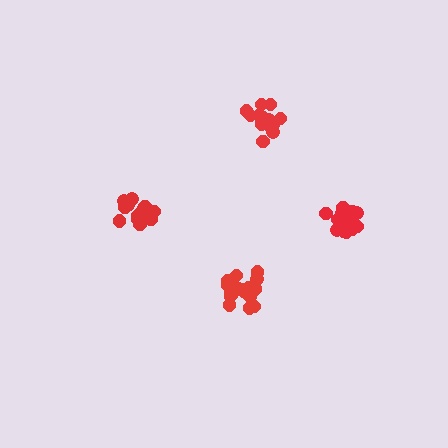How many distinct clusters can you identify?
There are 4 distinct clusters.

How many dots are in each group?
Group 1: 18 dots, Group 2: 15 dots, Group 3: 18 dots, Group 4: 17 dots (68 total).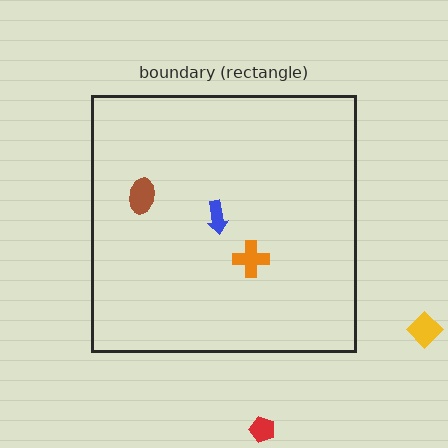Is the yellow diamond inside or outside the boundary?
Outside.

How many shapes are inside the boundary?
3 inside, 2 outside.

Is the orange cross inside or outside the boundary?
Inside.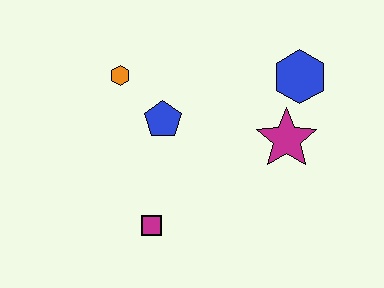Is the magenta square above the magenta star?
No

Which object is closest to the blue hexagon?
The magenta star is closest to the blue hexagon.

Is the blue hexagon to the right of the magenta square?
Yes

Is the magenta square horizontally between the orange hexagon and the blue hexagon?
Yes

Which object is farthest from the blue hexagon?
The magenta square is farthest from the blue hexagon.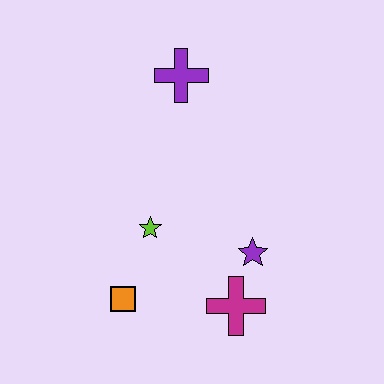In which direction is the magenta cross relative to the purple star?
The magenta cross is below the purple star.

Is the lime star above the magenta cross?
Yes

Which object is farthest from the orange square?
The purple cross is farthest from the orange square.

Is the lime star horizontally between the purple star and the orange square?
Yes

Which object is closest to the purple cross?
The lime star is closest to the purple cross.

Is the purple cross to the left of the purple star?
Yes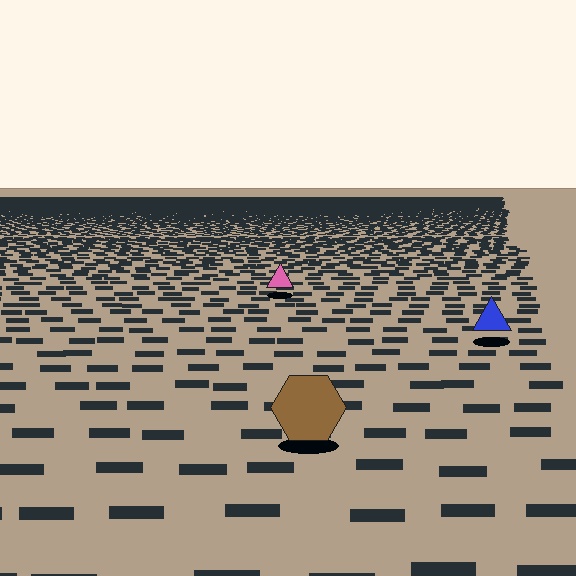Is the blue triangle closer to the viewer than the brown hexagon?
No. The brown hexagon is closer — you can tell from the texture gradient: the ground texture is coarser near it.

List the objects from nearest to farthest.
From nearest to farthest: the brown hexagon, the blue triangle, the pink triangle.